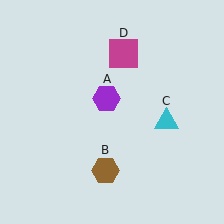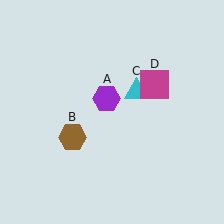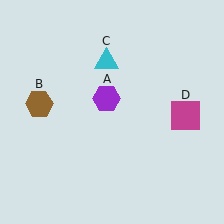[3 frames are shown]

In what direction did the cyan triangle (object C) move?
The cyan triangle (object C) moved up and to the left.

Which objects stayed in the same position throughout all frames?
Purple hexagon (object A) remained stationary.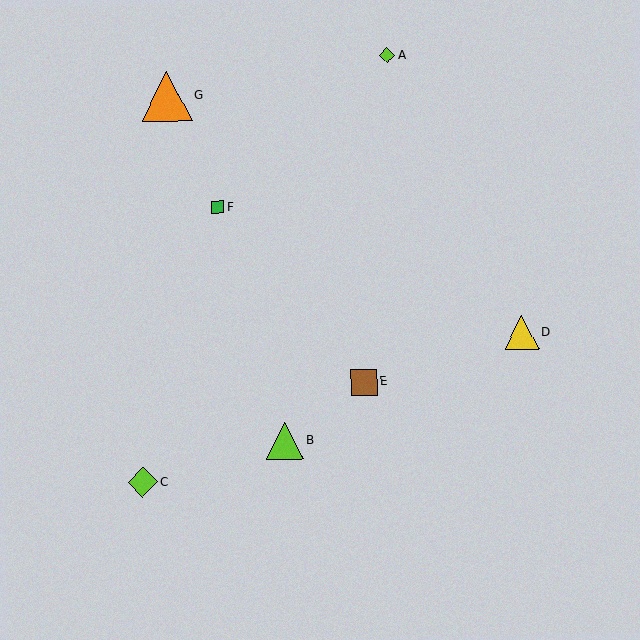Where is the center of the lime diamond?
The center of the lime diamond is at (143, 482).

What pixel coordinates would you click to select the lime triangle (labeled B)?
Click at (285, 441) to select the lime triangle B.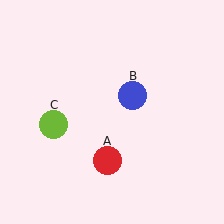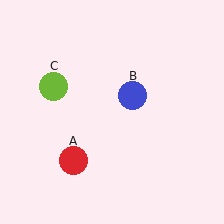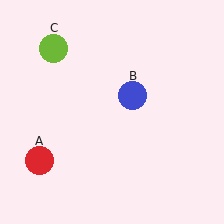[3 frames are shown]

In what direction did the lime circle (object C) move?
The lime circle (object C) moved up.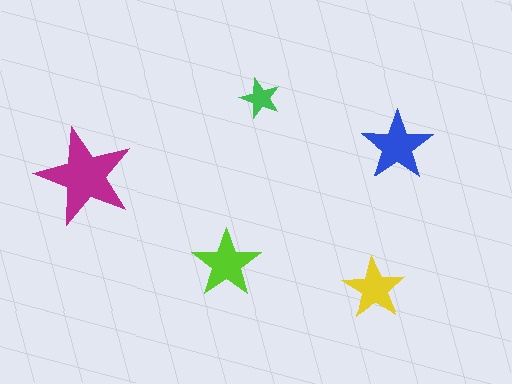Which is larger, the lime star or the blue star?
The blue one.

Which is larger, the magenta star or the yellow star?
The magenta one.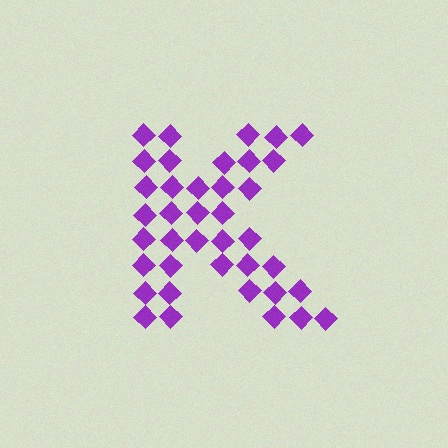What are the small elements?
The small elements are diamonds.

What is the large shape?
The large shape is the letter K.